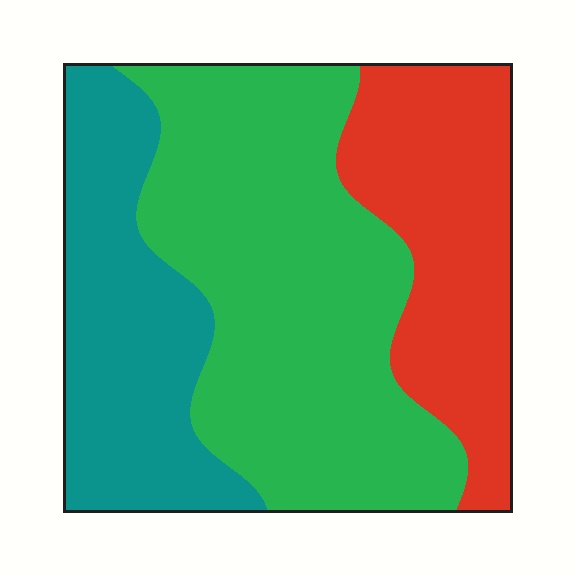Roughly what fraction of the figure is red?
Red takes up about one quarter (1/4) of the figure.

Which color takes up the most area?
Green, at roughly 50%.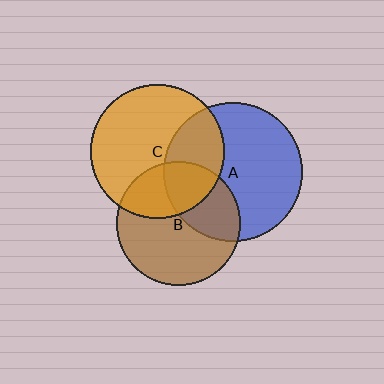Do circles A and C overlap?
Yes.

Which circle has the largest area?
Circle A (blue).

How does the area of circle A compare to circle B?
Approximately 1.3 times.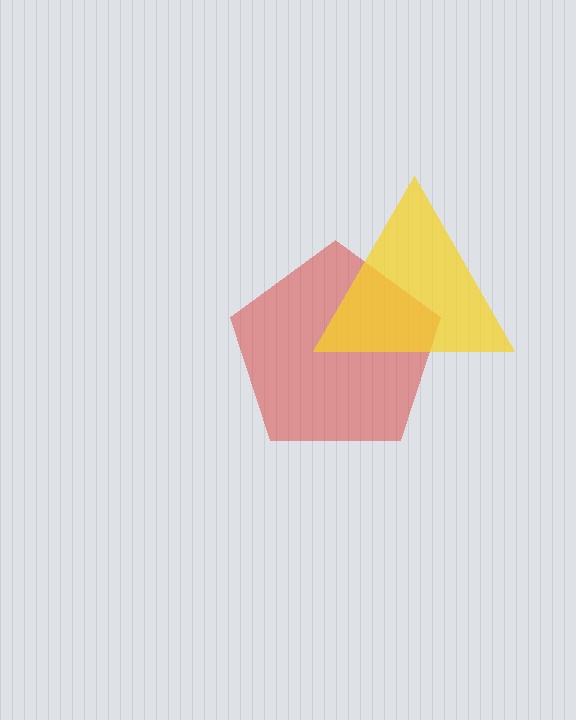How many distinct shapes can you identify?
There are 2 distinct shapes: a red pentagon, a yellow triangle.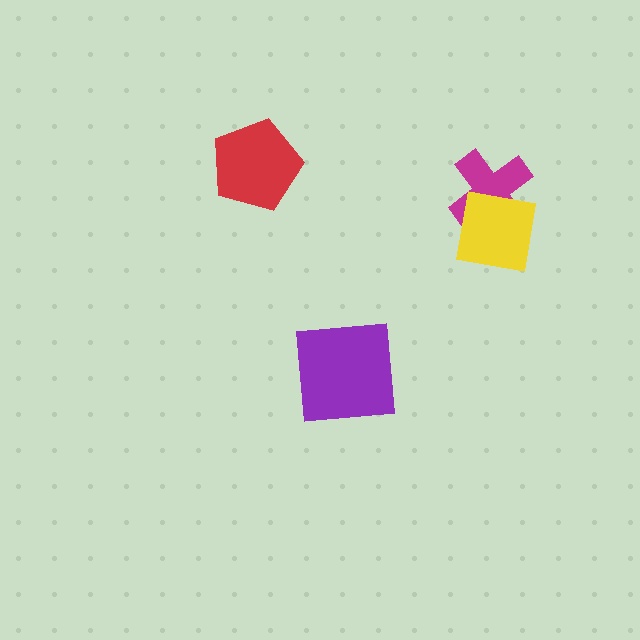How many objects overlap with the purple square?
0 objects overlap with the purple square.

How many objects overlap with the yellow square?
1 object overlaps with the yellow square.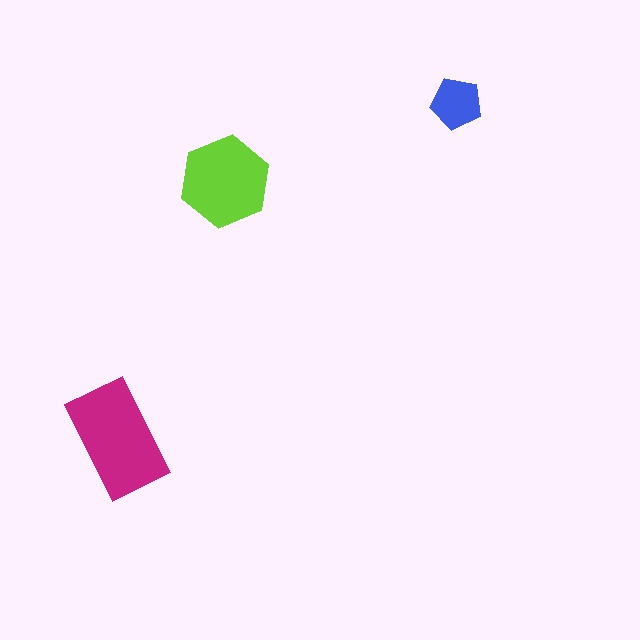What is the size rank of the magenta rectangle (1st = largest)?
1st.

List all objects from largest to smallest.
The magenta rectangle, the lime hexagon, the blue pentagon.